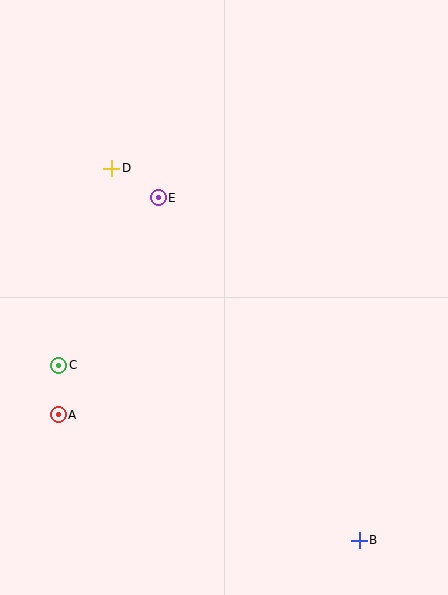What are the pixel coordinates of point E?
Point E is at (158, 198).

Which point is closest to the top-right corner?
Point E is closest to the top-right corner.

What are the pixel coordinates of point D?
Point D is at (112, 168).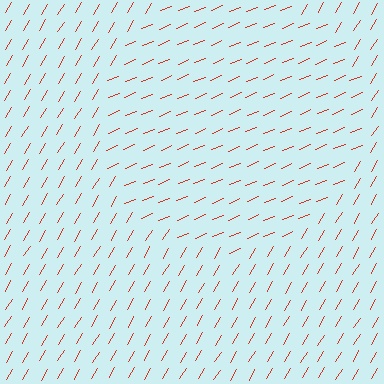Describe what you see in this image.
The image is filled with small red line segments. A circle region in the image has lines oriented differently from the surrounding lines, creating a visible texture boundary.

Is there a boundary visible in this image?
Yes, there is a texture boundary formed by a change in line orientation.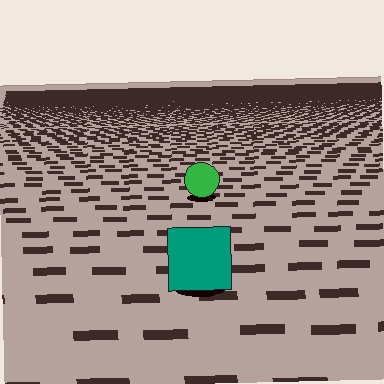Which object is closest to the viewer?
The teal square is closest. The texture marks near it are larger and more spread out.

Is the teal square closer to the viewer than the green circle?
Yes. The teal square is closer — you can tell from the texture gradient: the ground texture is coarser near it.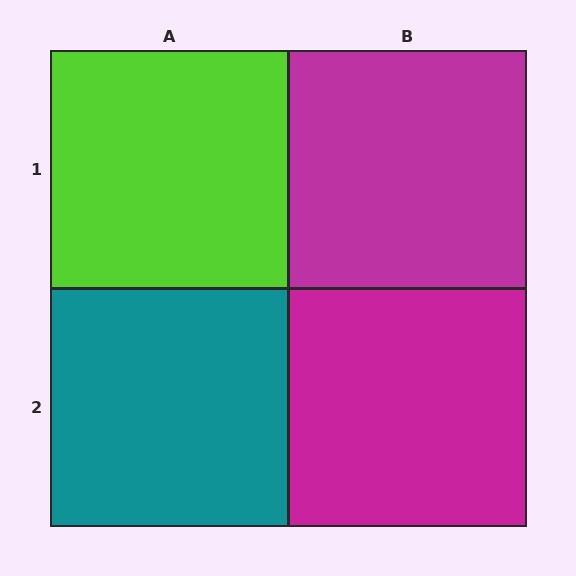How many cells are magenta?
2 cells are magenta.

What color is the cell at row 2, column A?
Teal.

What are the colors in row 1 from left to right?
Lime, magenta.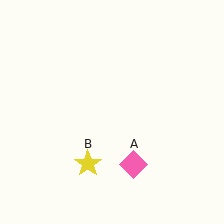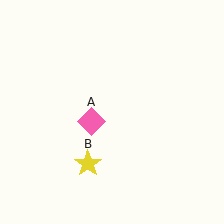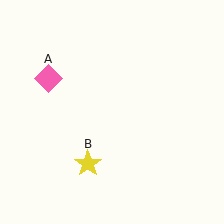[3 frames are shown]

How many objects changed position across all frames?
1 object changed position: pink diamond (object A).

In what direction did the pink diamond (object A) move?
The pink diamond (object A) moved up and to the left.